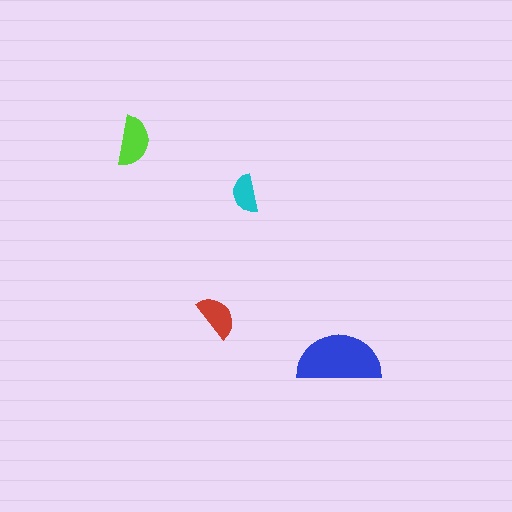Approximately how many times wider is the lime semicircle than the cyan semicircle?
About 1.5 times wider.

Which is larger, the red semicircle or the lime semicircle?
The lime one.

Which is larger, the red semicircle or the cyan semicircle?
The red one.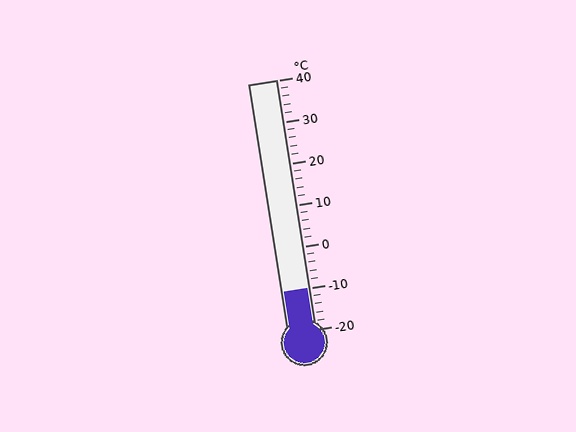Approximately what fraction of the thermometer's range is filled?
The thermometer is filled to approximately 15% of its range.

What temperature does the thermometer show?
The thermometer shows approximately -10°C.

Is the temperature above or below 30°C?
The temperature is below 30°C.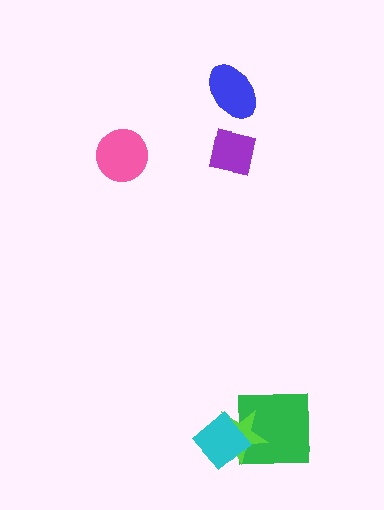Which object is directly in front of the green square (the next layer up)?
The lime star is directly in front of the green square.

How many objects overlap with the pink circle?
0 objects overlap with the pink circle.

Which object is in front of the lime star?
The cyan diamond is in front of the lime star.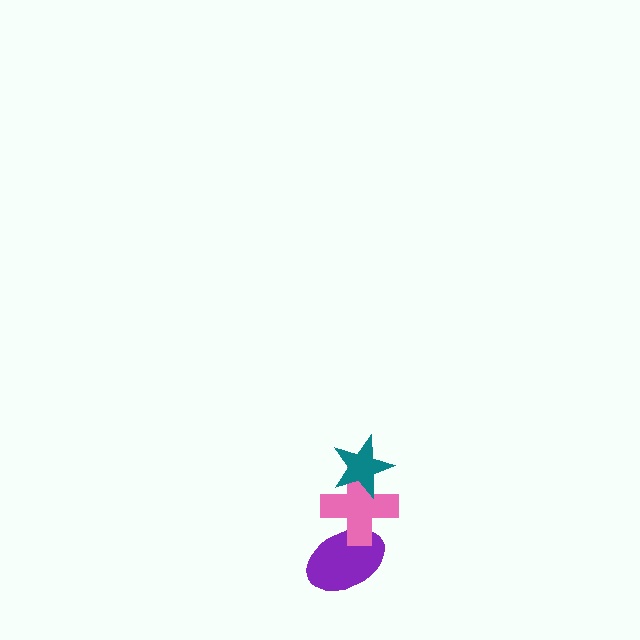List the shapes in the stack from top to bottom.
From top to bottom: the teal star, the pink cross, the purple ellipse.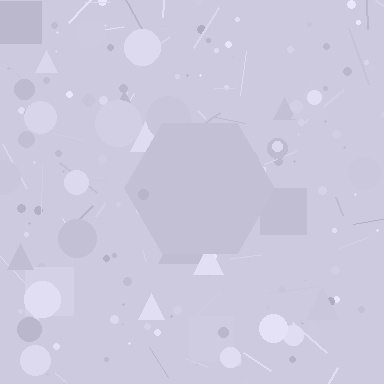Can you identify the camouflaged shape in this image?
The camouflaged shape is a hexagon.